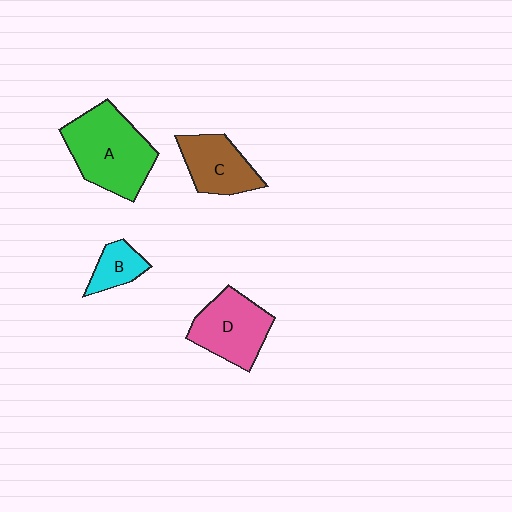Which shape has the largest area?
Shape A (green).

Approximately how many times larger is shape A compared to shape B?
Approximately 2.8 times.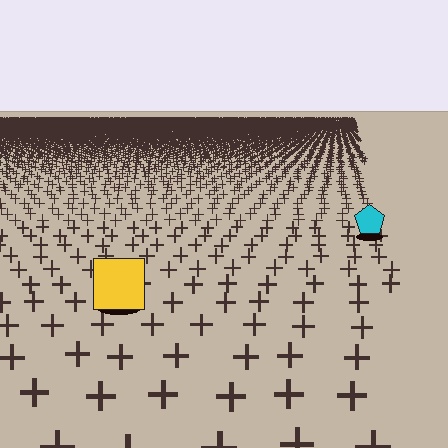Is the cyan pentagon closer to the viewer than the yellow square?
No. The yellow square is closer — you can tell from the texture gradient: the ground texture is coarser near it.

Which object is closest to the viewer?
The yellow square is closest. The texture marks near it are larger and more spread out.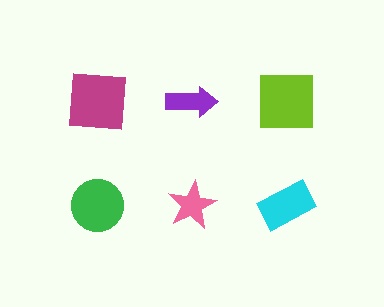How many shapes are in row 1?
3 shapes.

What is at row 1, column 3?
A lime square.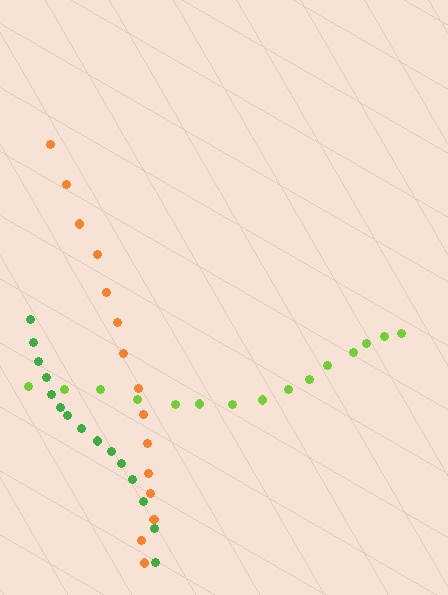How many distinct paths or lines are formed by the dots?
There are 3 distinct paths.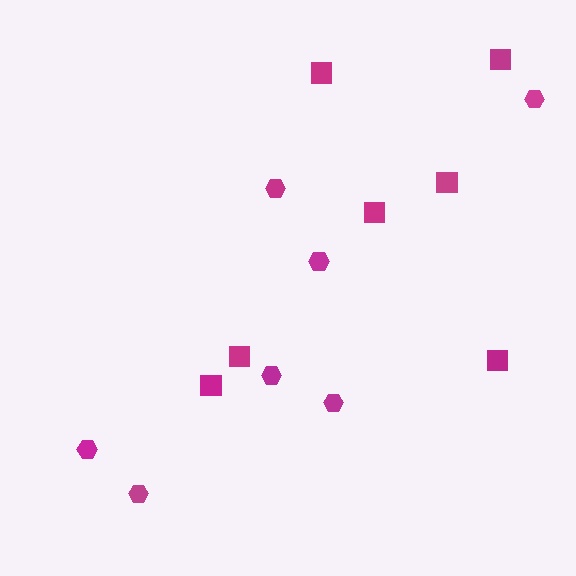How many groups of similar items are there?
There are 2 groups: one group of squares (7) and one group of hexagons (7).